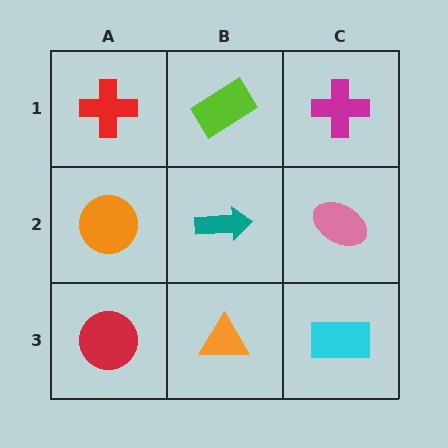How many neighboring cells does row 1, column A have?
2.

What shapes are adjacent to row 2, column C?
A magenta cross (row 1, column C), a cyan rectangle (row 3, column C), a teal arrow (row 2, column B).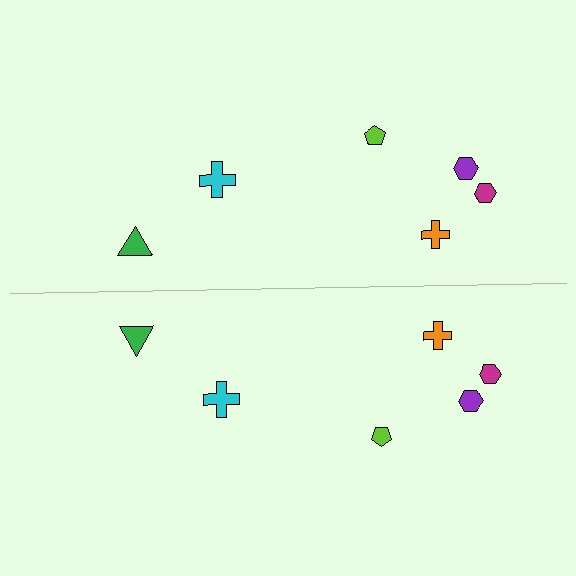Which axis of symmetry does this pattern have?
The pattern has a horizontal axis of symmetry running through the center of the image.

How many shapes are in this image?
There are 12 shapes in this image.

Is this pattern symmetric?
Yes, this pattern has bilateral (reflection) symmetry.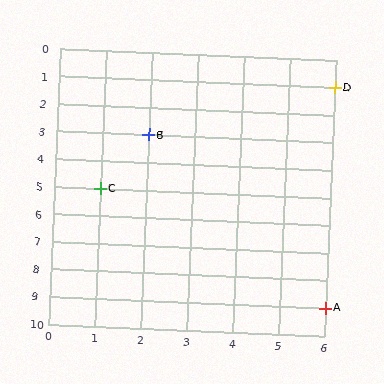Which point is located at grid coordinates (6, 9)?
Point A is at (6, 9).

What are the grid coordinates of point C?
Point C is at grid coordinates (1, 5).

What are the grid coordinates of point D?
Point D is at grid coordinates (6, 1).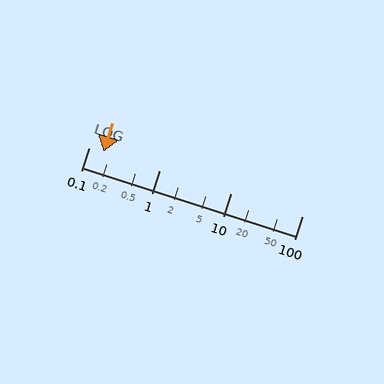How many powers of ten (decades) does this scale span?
The scale spans 3 decades, from 0.1 to 100.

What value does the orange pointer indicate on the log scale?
The pointer indicates approximately 0.16.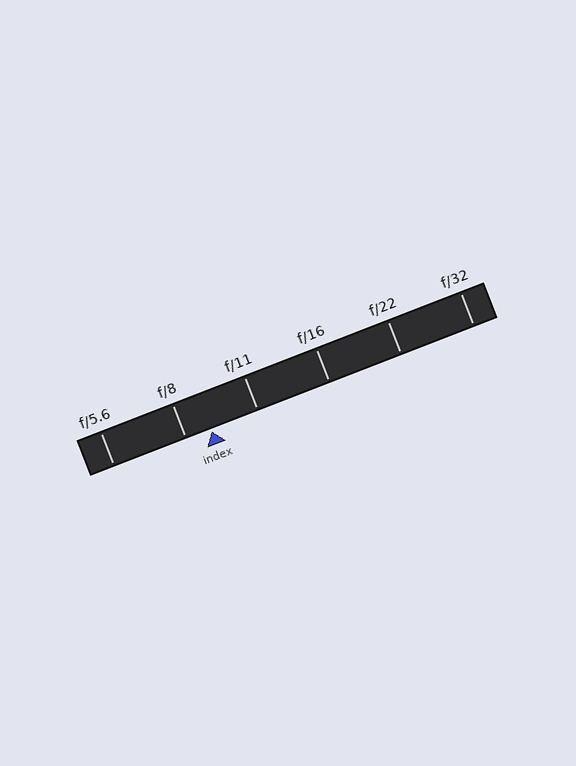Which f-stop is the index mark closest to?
The index mark is closest to f/8.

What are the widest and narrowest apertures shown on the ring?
The widest aperture shown is f/5.6 and the narrowest is f/32.